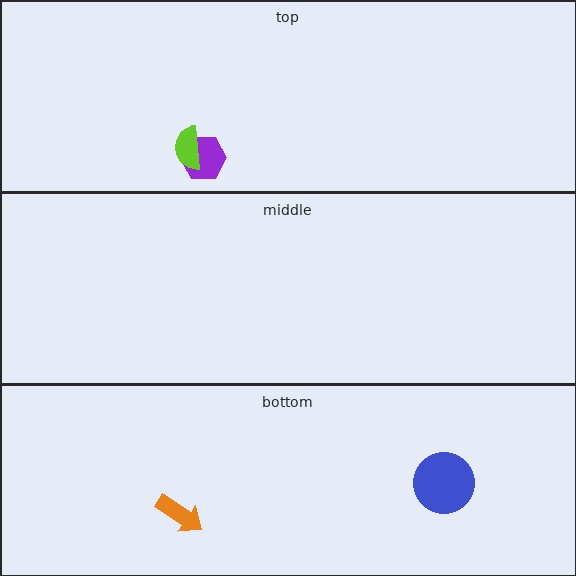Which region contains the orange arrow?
The bottom region.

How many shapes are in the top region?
2.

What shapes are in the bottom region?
The orange arrow, the blue circle.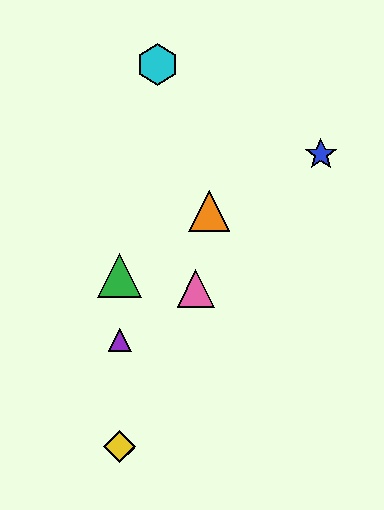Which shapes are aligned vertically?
The red diamond, the green triangle, the yellow diamond, the purple triangle are aligned vertically.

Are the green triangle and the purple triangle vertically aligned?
Yes, both are at x≈120.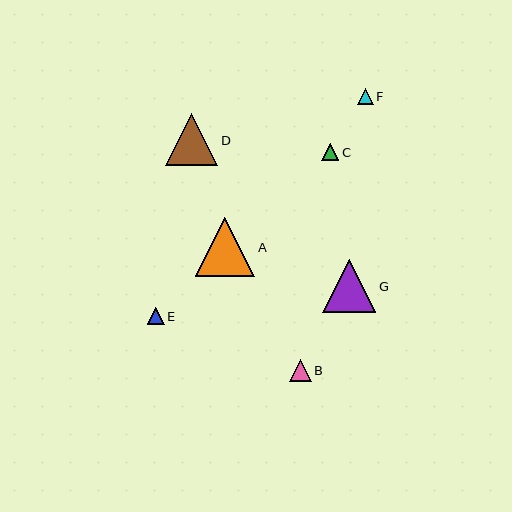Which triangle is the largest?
Triangle A is the largest with a size of approximately 60 pixels.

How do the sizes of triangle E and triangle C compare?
Triangle E and triangle C are approximately the same size.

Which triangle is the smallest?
Triangle F is the smallest with a size of approximately 15 pixels.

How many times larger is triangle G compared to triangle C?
Triangle G is approximately 3.1 times the size of triangle C.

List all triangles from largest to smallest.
From largest to smallest: A, G, D, B, E, C, F.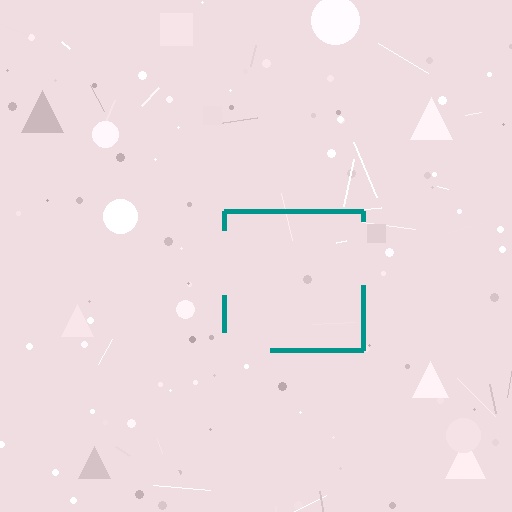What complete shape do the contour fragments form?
The contour fragments form a square.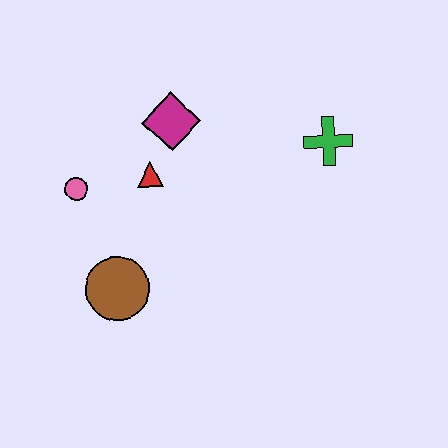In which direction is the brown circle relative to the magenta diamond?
The brown circle is below the magenta diamond.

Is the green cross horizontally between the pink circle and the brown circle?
No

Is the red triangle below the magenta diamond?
Yes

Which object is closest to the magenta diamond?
The red triangle is closest to the magenta diamond.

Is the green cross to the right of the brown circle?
Yes